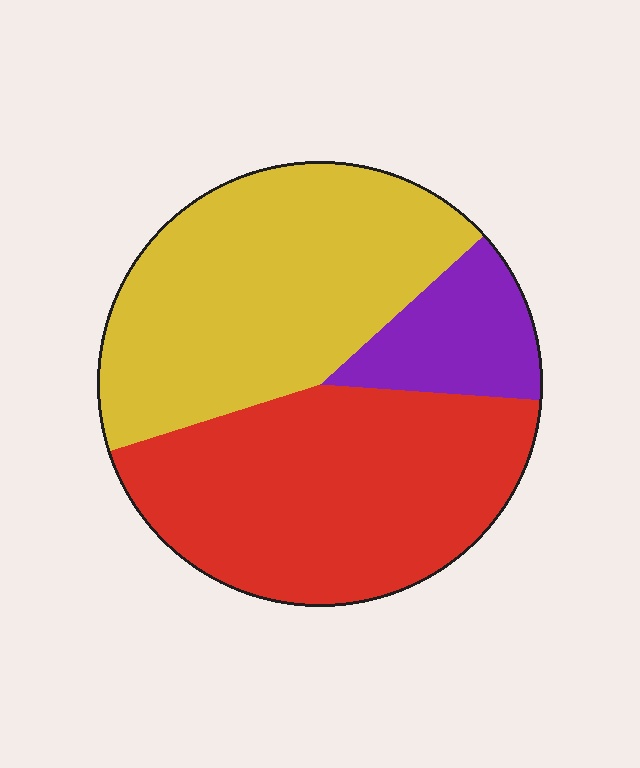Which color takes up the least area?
Purple, at roughly 15%.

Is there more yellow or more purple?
Yellow.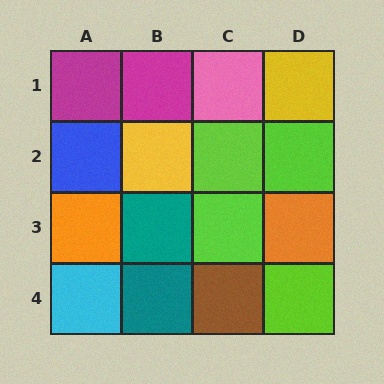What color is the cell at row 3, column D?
Orange.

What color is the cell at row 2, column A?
Blue.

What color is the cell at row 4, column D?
Lime.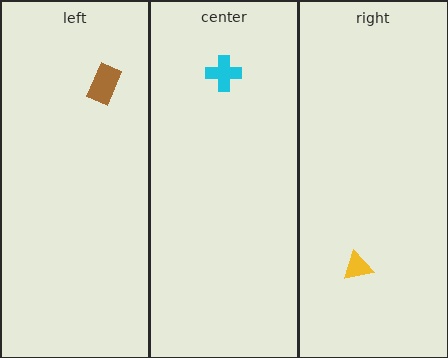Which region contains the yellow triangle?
The right region.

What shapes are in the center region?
The cyan cross.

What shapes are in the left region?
The brown rectangle.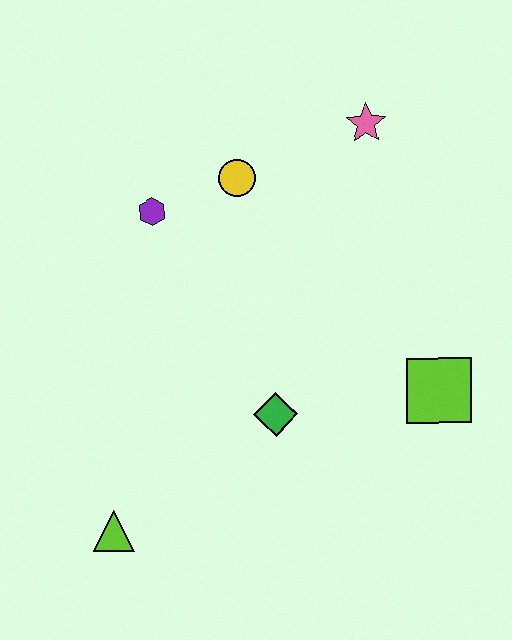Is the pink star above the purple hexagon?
Yes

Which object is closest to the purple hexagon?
The yellow circle is closest to the purple hexagon.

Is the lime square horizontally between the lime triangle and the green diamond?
No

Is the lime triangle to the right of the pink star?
No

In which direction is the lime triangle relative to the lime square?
The lime triangle is to the left of the lime square.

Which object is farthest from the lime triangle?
The pink star is farthest from the lime triangle.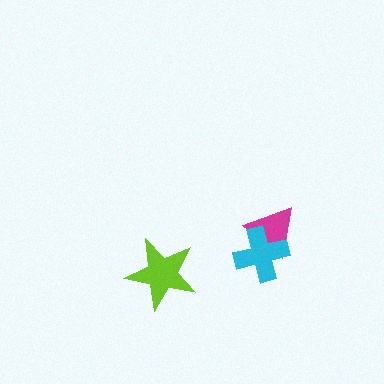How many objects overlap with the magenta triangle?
1 object overlaps with the magenta triangle.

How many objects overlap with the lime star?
0 objects overlap with the lime star.